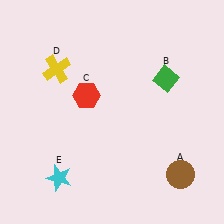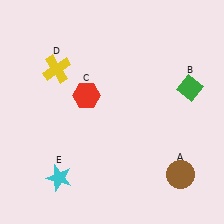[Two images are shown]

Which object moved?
The green diamond (B) moved right.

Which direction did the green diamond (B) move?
The green diamond (B) moved right.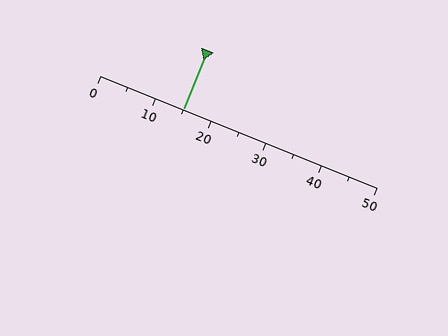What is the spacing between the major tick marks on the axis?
The major ticks are spaced 10 apart.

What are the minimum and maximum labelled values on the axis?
The axis runs from 0 to 50.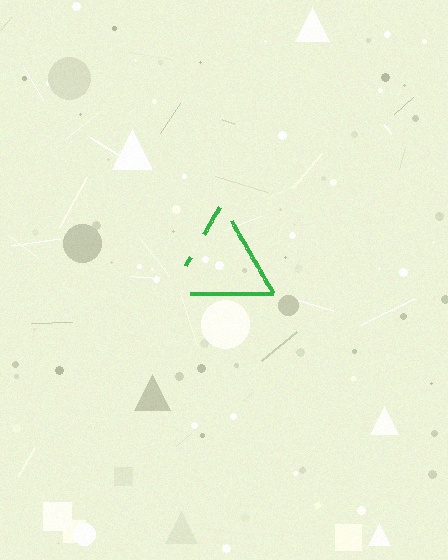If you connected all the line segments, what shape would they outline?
They would outline a triangle.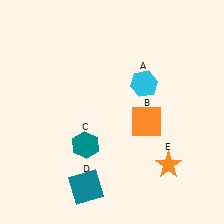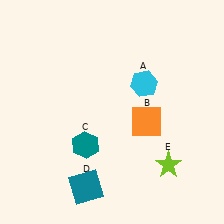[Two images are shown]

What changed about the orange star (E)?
In Image 1, E is orange. In Image 2, it changed to lime.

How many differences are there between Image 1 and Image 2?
There is 1 difference between the two images.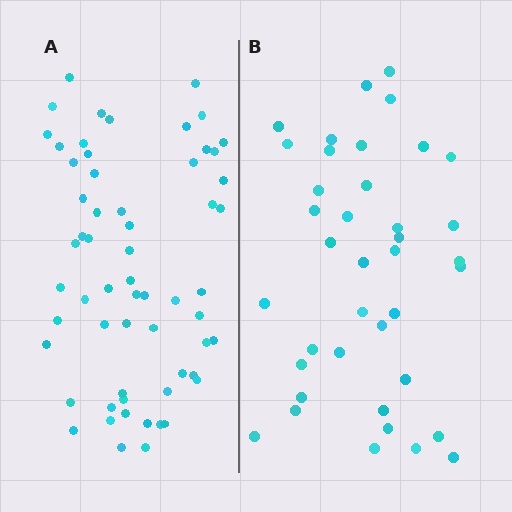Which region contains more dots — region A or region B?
Region A (the left region) has more dots.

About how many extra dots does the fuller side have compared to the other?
Region A has approximately 20 more dots than region B.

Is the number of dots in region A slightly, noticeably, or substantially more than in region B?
Region A has substantially more. The ratio is roughly 1.5 to 1.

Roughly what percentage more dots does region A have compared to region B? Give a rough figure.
About 55% more.